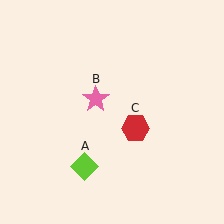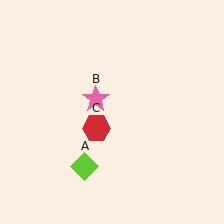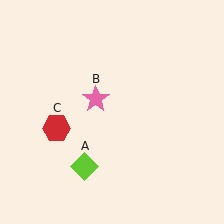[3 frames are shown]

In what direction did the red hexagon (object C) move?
The red hexagon (object C) moved left.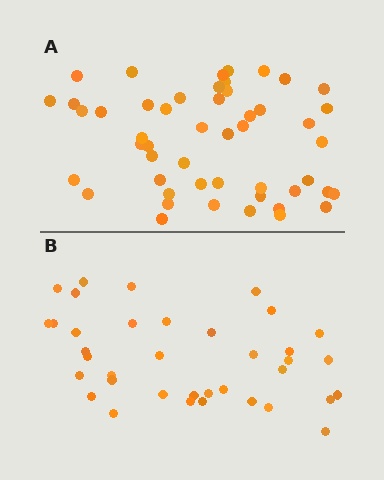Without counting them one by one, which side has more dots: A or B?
Region A (the top region) has more dots.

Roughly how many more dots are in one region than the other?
Region A has approximately 15 more dots than region B.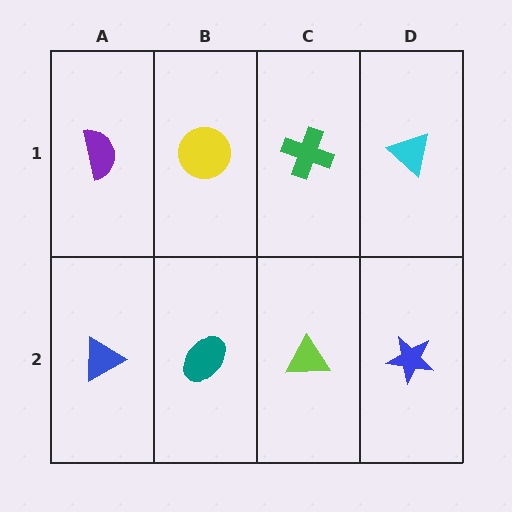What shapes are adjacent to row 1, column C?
A lime triangle (row 2, column C), a yellow circle (row 1, column B), a cyan triangle (row 1, column D).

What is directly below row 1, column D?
A blue star.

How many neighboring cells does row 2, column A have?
2.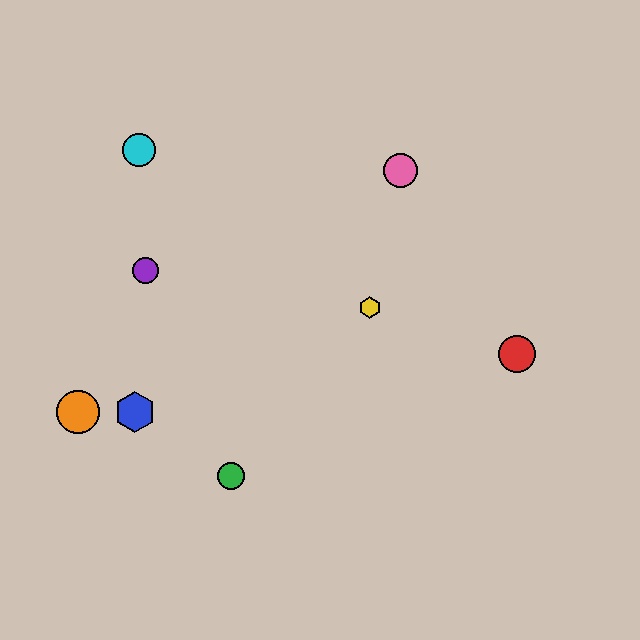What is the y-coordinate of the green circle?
The green circle is at y≈476.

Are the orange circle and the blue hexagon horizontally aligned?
Yes, both are at y≈412.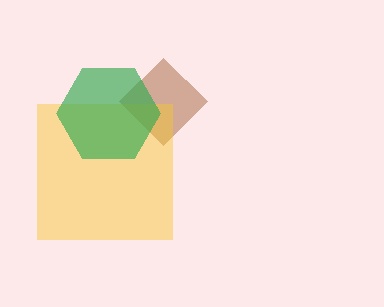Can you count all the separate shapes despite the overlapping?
Yes, there are 3 separate shapes.